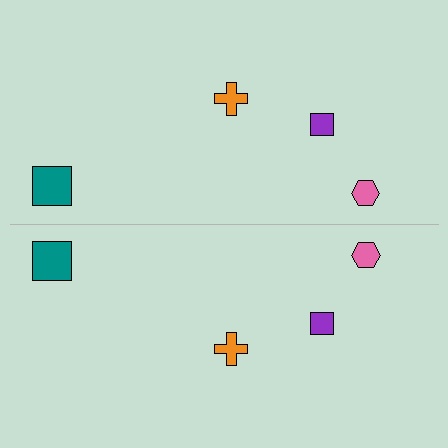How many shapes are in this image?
There are 8 shapes in this image.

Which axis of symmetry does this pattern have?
The pattern has a horizontal axis of symmetry running through the center of the image.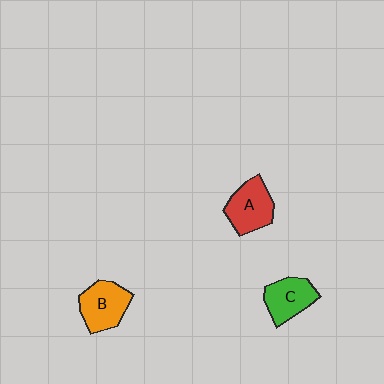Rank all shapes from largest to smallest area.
From largest to smallest: B (orange), A (red), C (green).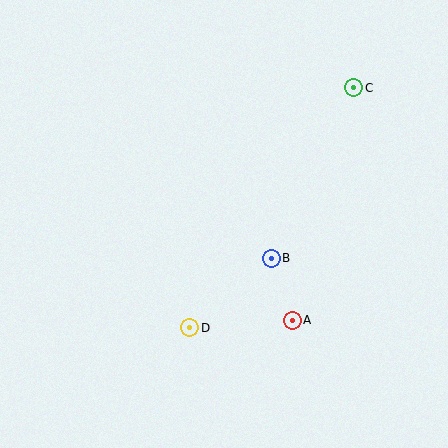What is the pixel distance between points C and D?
The distance between C and D is 291 pixels.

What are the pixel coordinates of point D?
Point D is at (190, 328).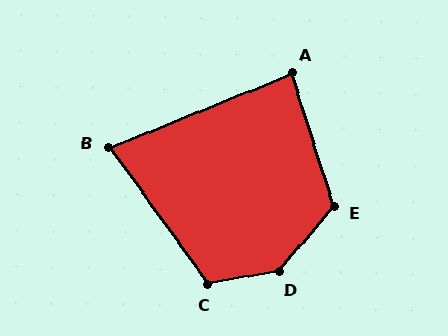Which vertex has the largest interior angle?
D, at approximately 140 degrees.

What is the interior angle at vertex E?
Approximately 122 degrees (obtuse).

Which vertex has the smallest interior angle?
B, at approximately 76 degrees.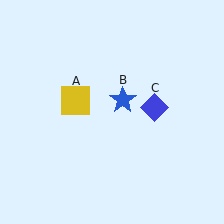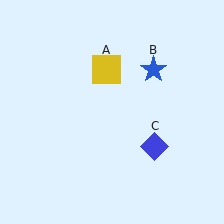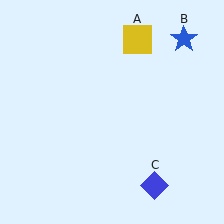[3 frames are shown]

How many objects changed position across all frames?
3 objects changed position: yellow square (object A), blue star (object B), blue diamond (object C).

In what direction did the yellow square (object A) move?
The yellow square (object A) moved up and to the right.